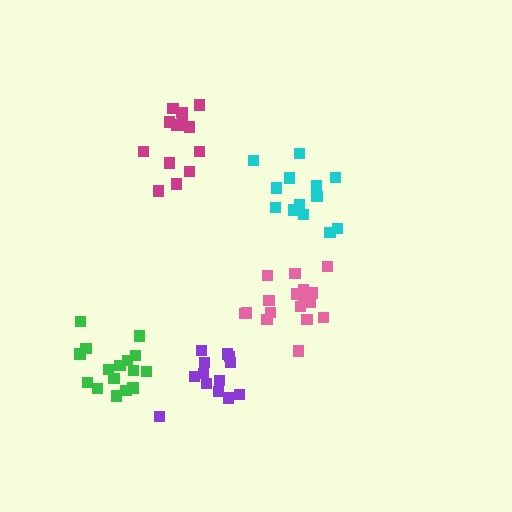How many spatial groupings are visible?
There are 5 spatial groupings.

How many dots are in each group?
Group 1: 14 dots, Group 2: 13 dots, Group 3: 13 dots, Group 4: 16 dots, Group 5: 17 dots (73 total).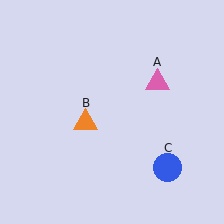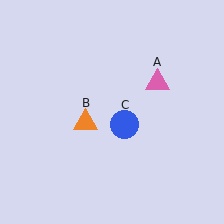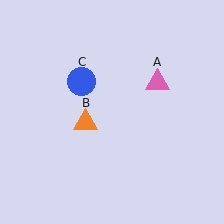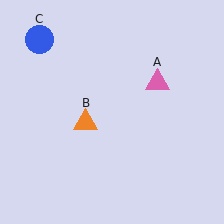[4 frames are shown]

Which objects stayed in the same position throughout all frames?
Pink triangle (object A) and orange triangle (object B) remained stationary.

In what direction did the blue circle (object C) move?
The blue circle (object C) moved up and to the left.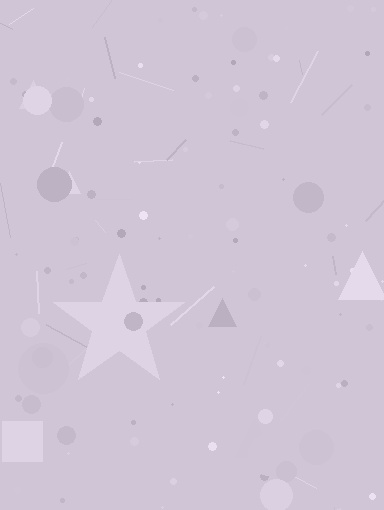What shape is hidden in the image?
A star is hidden in the image.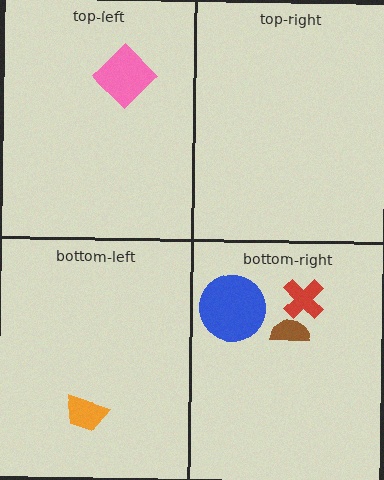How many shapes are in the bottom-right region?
3.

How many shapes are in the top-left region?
1.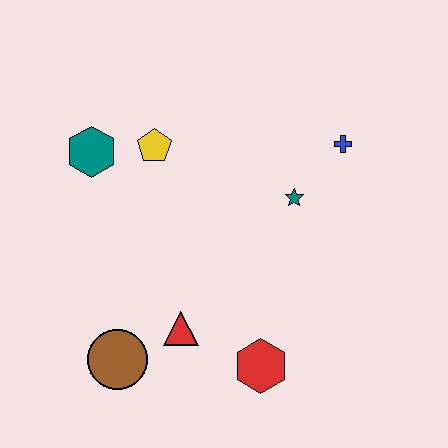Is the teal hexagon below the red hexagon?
No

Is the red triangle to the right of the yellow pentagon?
Yes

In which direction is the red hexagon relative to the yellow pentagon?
The red hexagon is below the yellow pentagon.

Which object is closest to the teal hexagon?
The yellow pentagon is closest to the teal hexagon.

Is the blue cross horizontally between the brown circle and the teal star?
No